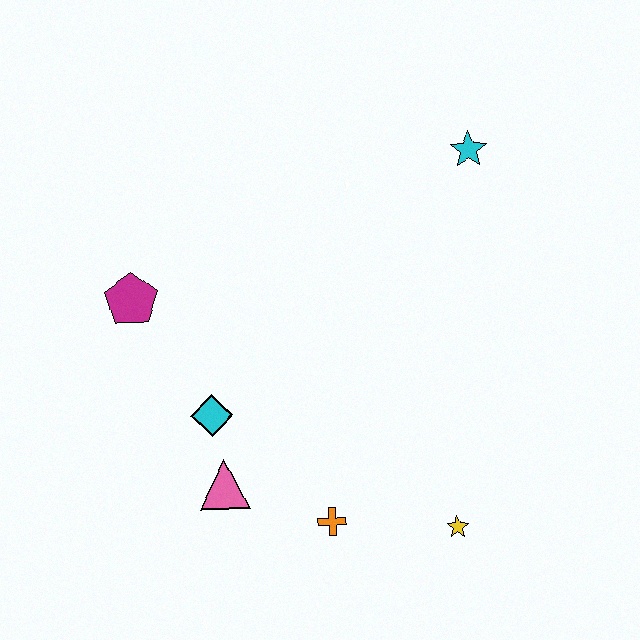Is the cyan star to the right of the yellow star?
Yes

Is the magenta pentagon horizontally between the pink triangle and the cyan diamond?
No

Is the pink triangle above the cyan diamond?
No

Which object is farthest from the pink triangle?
The cyan star is farthest from the pink triangle.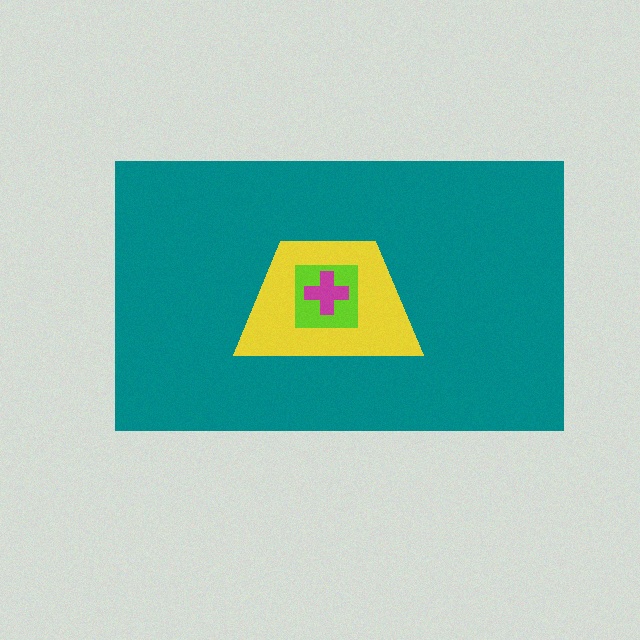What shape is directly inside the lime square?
The magenta cross.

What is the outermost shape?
The teal rectangle.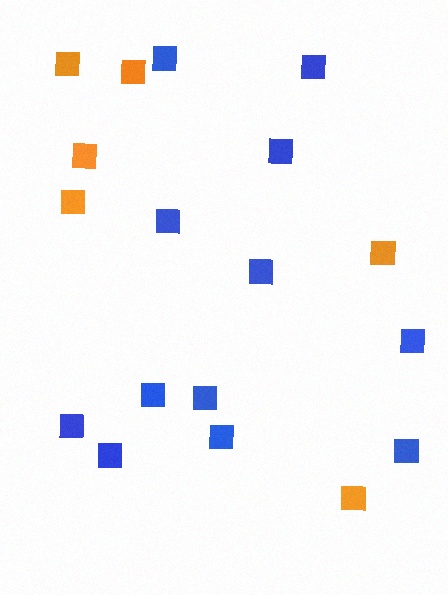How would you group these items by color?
There are 2 groups: one group of blue squares (12) and one group of orange squares (6).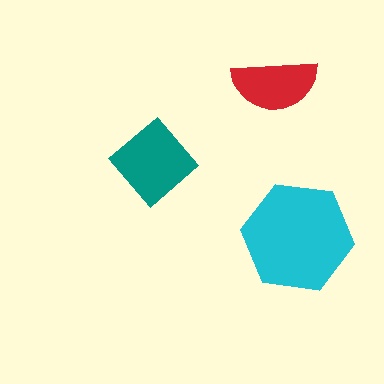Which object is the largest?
The cyan hexagon.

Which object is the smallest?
The red semicircle.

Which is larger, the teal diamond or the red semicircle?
The teal diamond.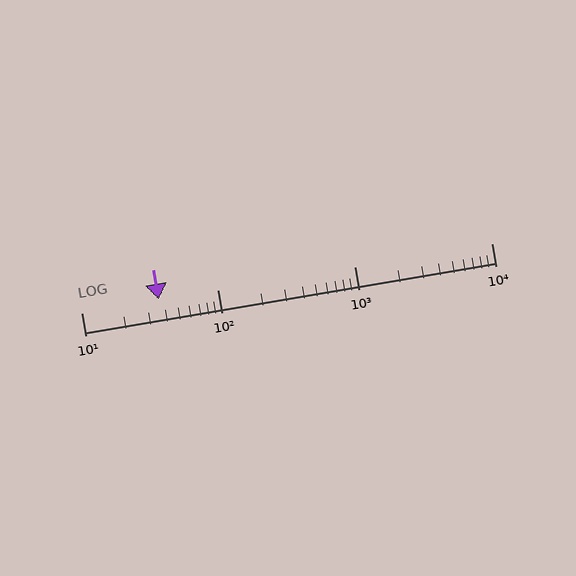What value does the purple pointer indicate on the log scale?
The pointer indicates approximately 37.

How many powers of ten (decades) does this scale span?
The scale spans 3 decades, from 10 to 10000.